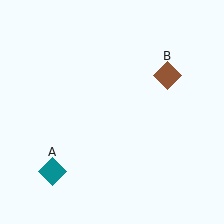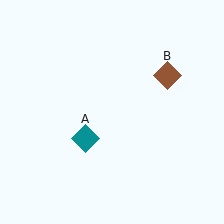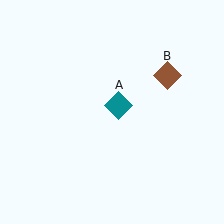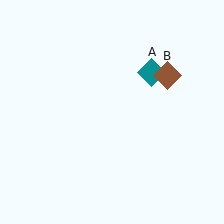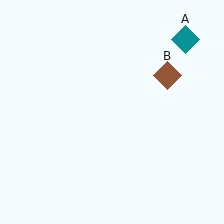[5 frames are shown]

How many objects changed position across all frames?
1 object changed position: teal diamond (object A).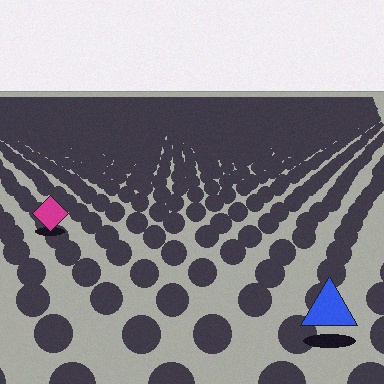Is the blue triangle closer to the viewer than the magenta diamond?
Yes. The blue triangle is closer — you can tell from the texture gradient: the ground texture is coarser near it.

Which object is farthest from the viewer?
The magenta diamond is farthest from the viewer. It appears smaller and the ground texture around it is denser.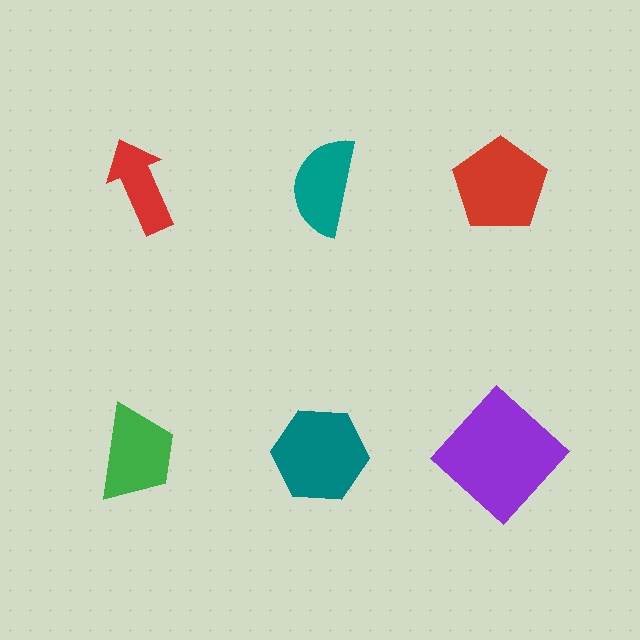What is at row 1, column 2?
A teal semicircle.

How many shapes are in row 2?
3 shapes.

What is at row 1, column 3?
A red pentagon.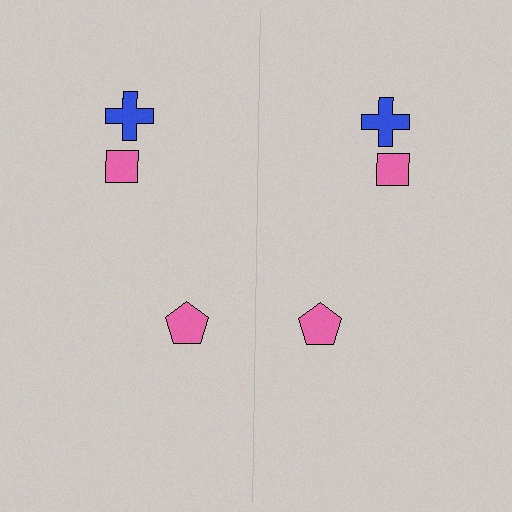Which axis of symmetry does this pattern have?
The pattern has a vertical axis of symmetry running through the center of the image.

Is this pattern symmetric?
Yes, this pattern has bilateral (reflection) symmetry.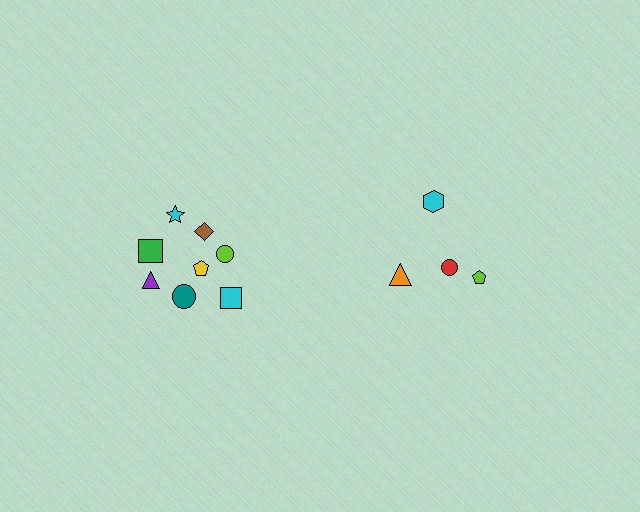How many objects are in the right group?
There are 4 objects.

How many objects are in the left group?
There are 8 objects.